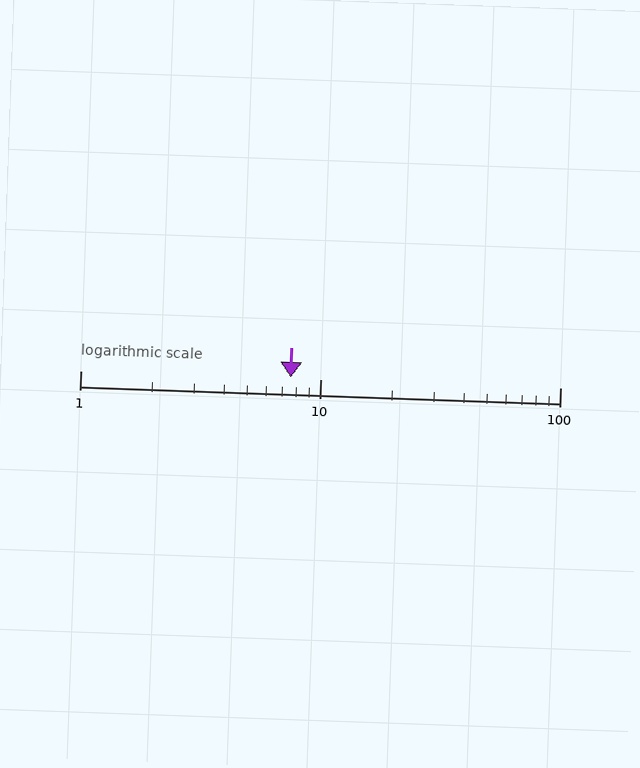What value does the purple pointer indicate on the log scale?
The pointer indicates approximately 7.5.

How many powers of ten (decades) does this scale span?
The scale spans 2 decades, from 1 to 100.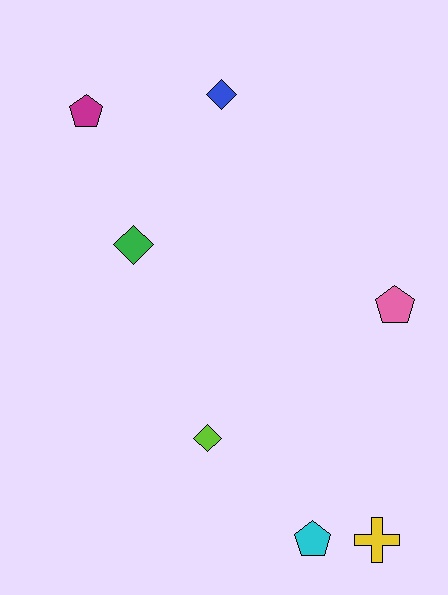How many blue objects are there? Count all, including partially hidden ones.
There is 1 blue object.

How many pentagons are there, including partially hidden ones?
There are 3 pentagons.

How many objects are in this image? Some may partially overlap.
There are 7 objects.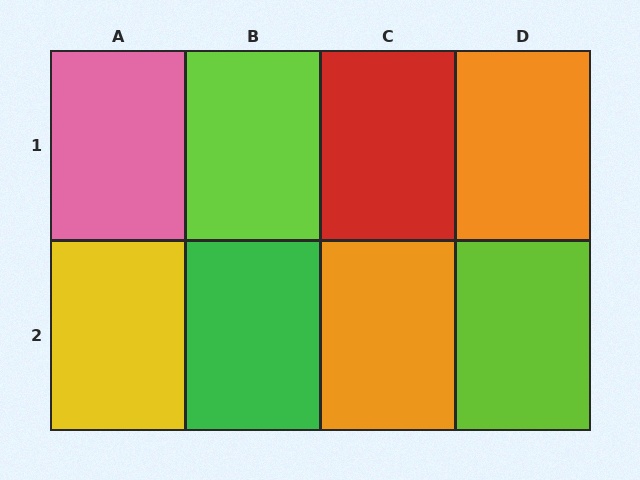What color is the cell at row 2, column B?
Green.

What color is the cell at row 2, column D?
Lime.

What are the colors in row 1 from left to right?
Pink, lime, red, orange.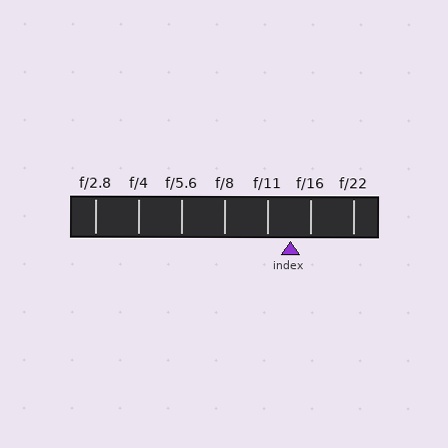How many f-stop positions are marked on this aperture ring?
There are 7 f-stop positions marked.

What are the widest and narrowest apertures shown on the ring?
The widest aperture shown is f/2.8 and the narrowest is f/22.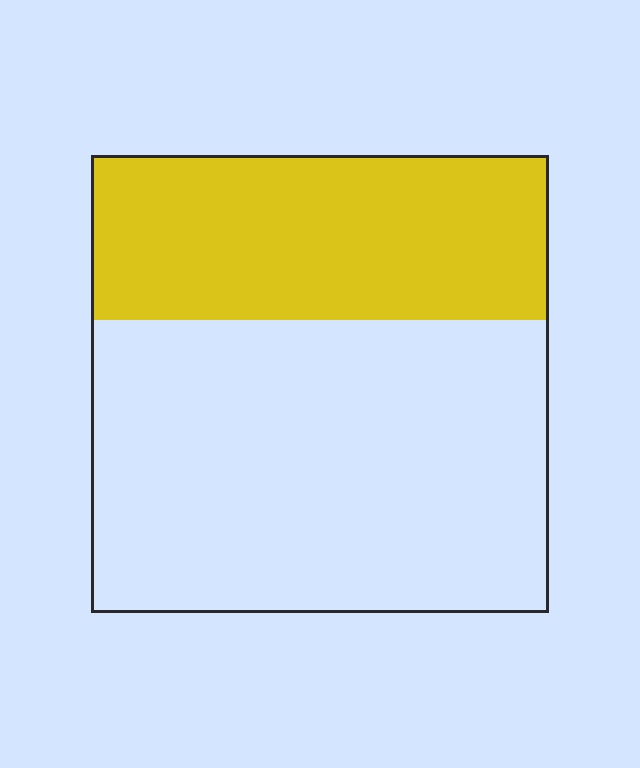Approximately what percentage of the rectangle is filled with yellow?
Approximately 35%.